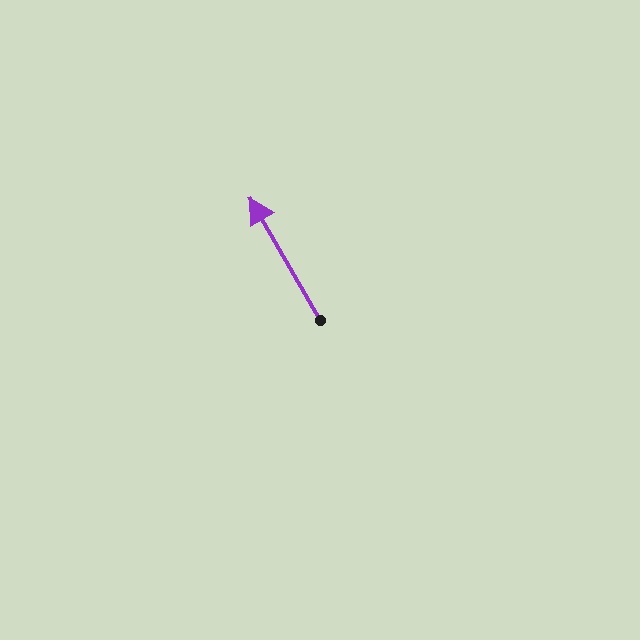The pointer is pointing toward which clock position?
Roughly 11 o'clock.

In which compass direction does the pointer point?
Northwest.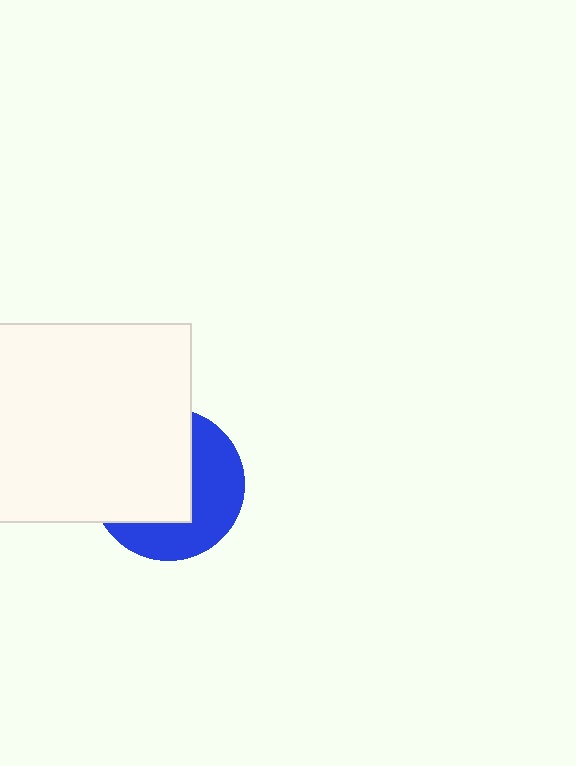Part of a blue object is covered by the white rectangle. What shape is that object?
It is a circle.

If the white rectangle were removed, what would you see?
You would see the complete blue circle.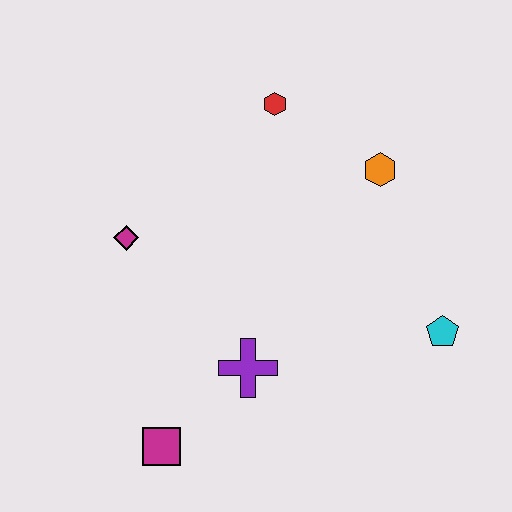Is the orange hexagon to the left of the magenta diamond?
No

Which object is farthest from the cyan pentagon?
The magenta diamond is farthest from the cyan pentagon.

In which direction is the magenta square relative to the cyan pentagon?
The magenta square is to the left of the cyan pentagon.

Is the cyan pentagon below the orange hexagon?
Yes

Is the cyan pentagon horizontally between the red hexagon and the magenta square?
No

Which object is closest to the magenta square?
The purple cross is closest to the magenta square.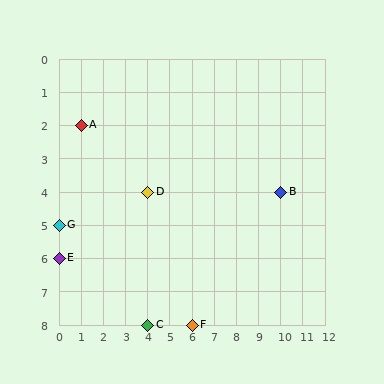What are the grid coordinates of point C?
Point C is at grid coordinates (4, 8).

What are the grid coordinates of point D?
Point D is at grid coordinates (4, 4).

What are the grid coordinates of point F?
Point F is at grid coordinates (6, 8).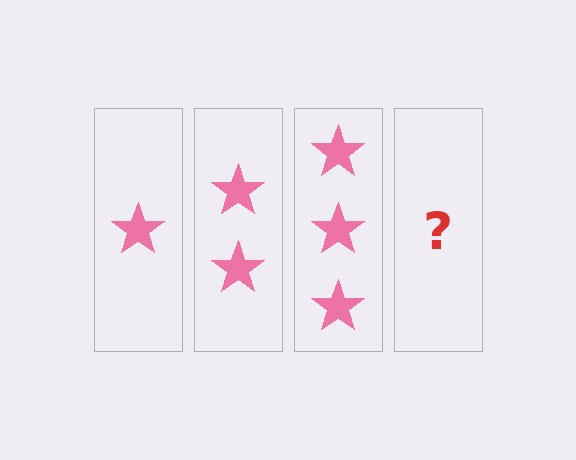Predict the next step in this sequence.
The next step is 4 stars.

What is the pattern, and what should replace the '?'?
The pattern is that each step adds one more star. The '?' should be 4 stars.